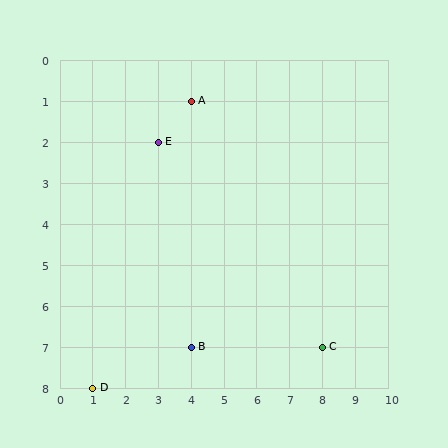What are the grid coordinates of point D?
Point D is at grid coordinates (1, 8).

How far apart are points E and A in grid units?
Points E and A are 1 column and 1 row apart (about 1.4 grid units diagonally).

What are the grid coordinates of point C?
Point C is at grid coordinates (8, 7).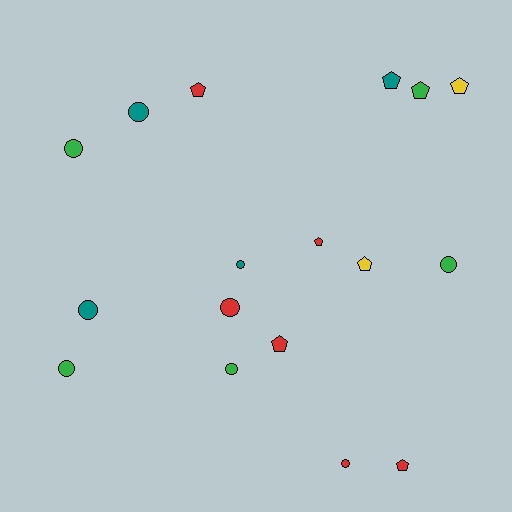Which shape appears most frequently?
Circle, with 9 objects.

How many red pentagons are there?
There are 4 red pentagons.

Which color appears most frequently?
Red, with 6 objects.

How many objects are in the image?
There are 17 objects.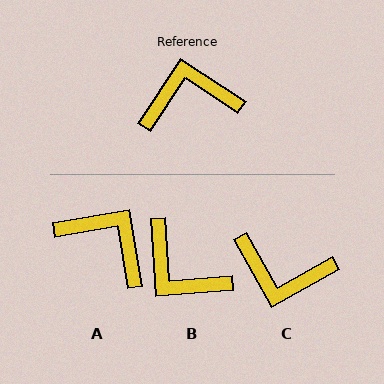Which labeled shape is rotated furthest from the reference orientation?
C, about 152 degrees away.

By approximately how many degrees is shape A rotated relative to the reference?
Approximately 47 degrees clockwise.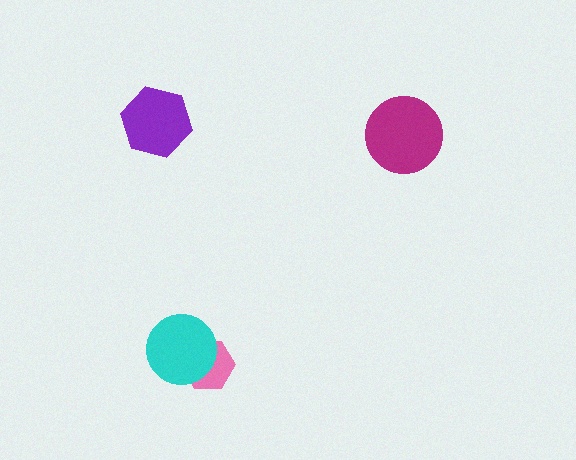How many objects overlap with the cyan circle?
1 object overlaps with the cyan circle.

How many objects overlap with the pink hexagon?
1 object overlaps with the pink hexagon.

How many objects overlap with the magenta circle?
0 objects overlap with the magenta circle.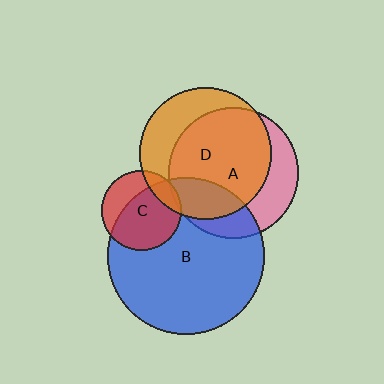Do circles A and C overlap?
Yes.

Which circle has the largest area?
Circle B (blue).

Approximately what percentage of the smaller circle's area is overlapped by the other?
Approximately 5%.